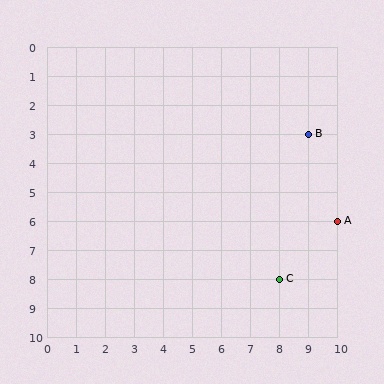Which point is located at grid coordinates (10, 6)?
Point A is at (10, 6).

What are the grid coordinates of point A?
Point A is at grid coordinates (10, 6).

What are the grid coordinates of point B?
Point B is at grid coordinates (9, 3).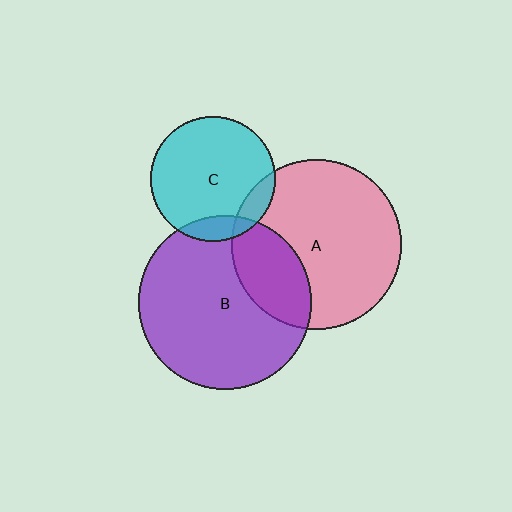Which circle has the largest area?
Circle B (purple).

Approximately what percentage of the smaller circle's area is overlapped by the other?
Approximately 10%.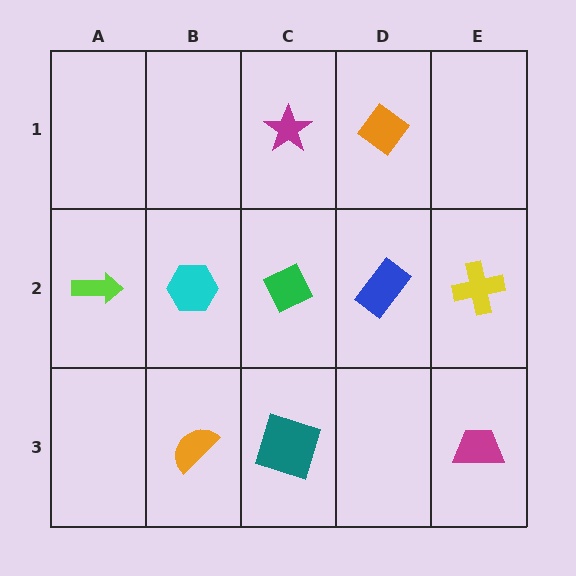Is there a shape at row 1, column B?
No, that cell is empty.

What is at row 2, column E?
A yellow cross.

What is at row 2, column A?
A lime arrow.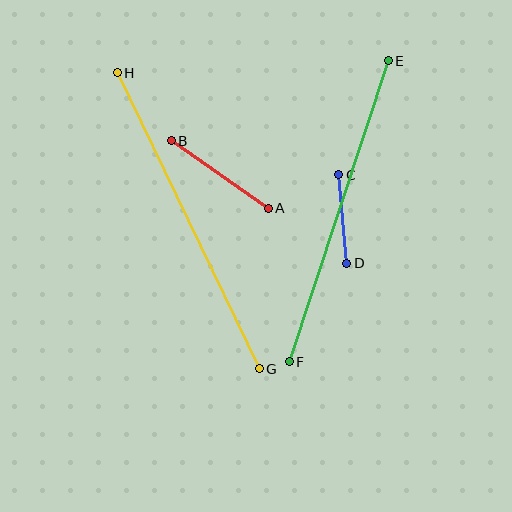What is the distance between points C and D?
The distance is approximately 89 pixels.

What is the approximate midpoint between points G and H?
The midpoint is at approximately (188, 221) pixels.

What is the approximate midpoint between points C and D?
The midpoint is at approximately (343, 219) pixels.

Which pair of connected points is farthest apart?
Points G and H are farthest apart.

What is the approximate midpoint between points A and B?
The midpoint is at approximately (220, 174) pixels.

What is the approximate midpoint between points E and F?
The midpoint is at approximately (339, 211) pixels.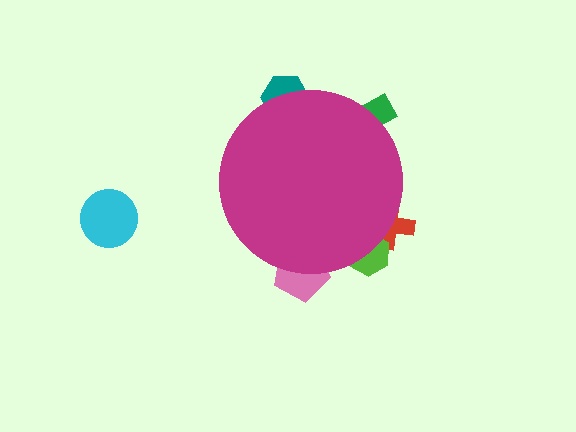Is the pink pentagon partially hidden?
Yes, the pink pentagon is partially hidden behind the magenta circle.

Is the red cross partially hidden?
Yes, the red cross is partially hidden behind the magenta circle.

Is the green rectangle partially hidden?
Yes, the green rectangle is partially hidden behind the magenta circle.